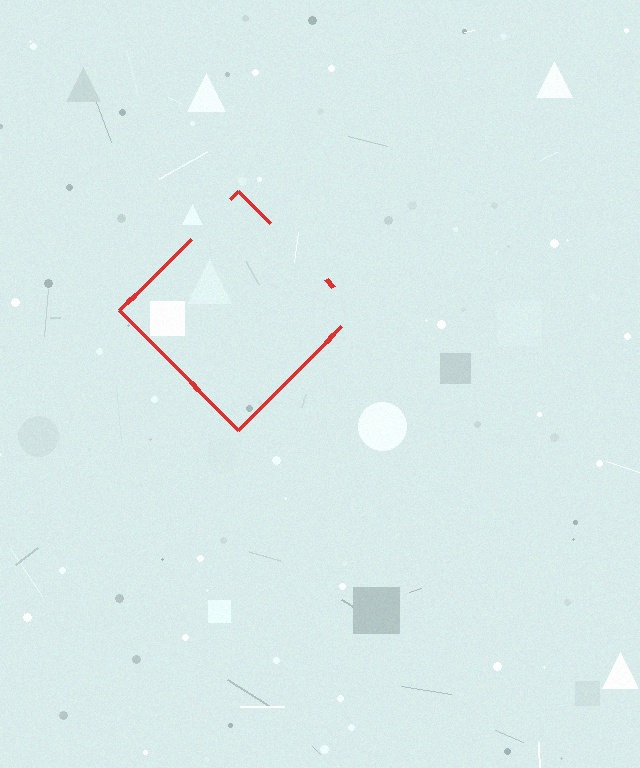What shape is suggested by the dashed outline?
The dashed outline suggests a diamond.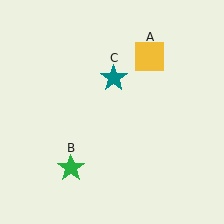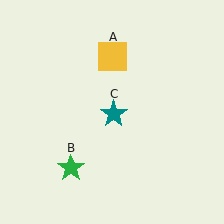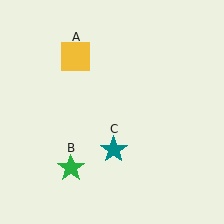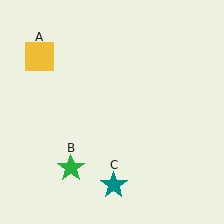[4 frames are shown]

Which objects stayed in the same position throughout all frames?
Green star (object B) remained stationary.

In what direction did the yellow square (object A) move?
The yellow square (object A) moved left.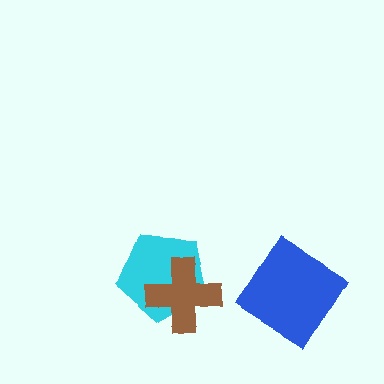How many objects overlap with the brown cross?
1 object overlaps with the brown cross.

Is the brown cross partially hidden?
No, no other shape covers it.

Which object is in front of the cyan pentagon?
The brown cross is in front of the cyan pentagon.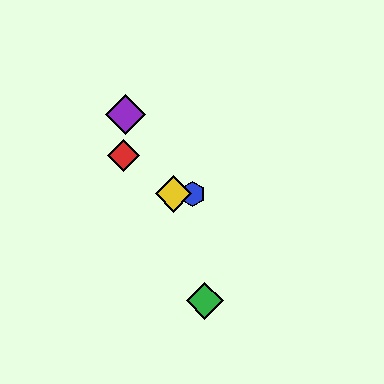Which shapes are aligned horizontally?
The blue hexagon, the yellow diamond are aligned horizontally.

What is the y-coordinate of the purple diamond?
The purple diamond is at y≈115.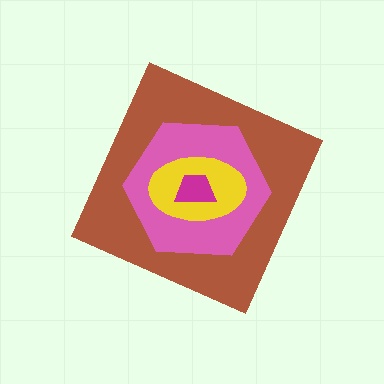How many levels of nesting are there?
4.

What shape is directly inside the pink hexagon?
The yellow ellipse.